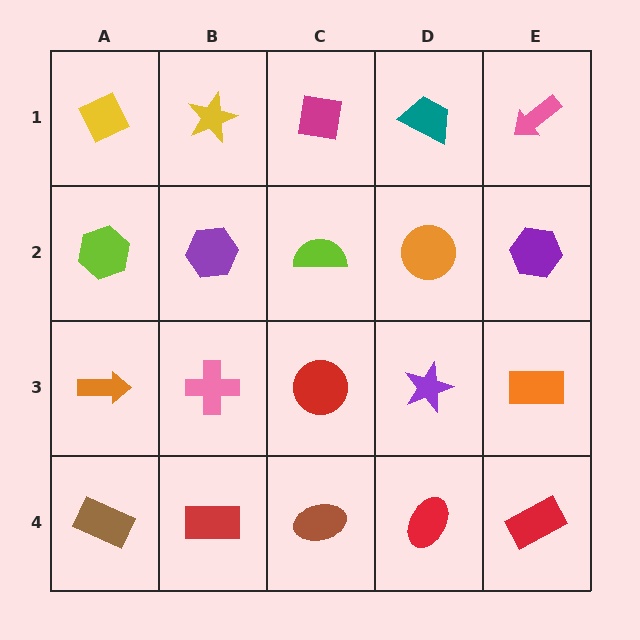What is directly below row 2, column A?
An orange arrow.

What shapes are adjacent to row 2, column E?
A pink arrow (row 1, column E), an orange rectangle (row 3, column E), an orange circle (row 2, column D).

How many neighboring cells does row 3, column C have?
4.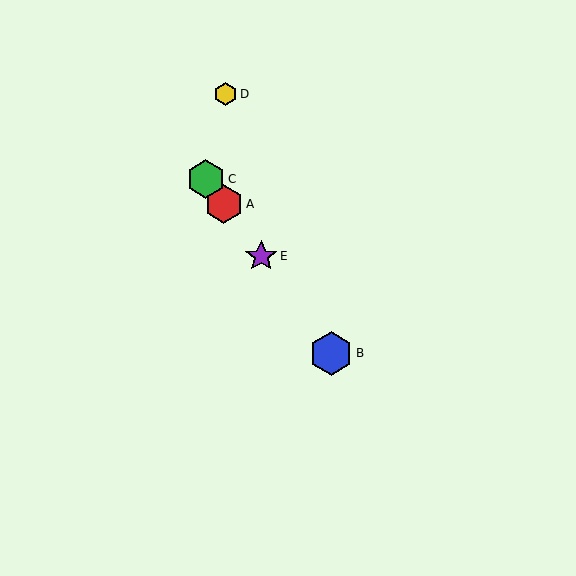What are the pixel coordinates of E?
Object E is at (261, 256).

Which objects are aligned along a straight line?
Objects A, B, C, E are aligned along a straight line.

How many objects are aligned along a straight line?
4 objects (A, B, C, E) are aligned along a straight line.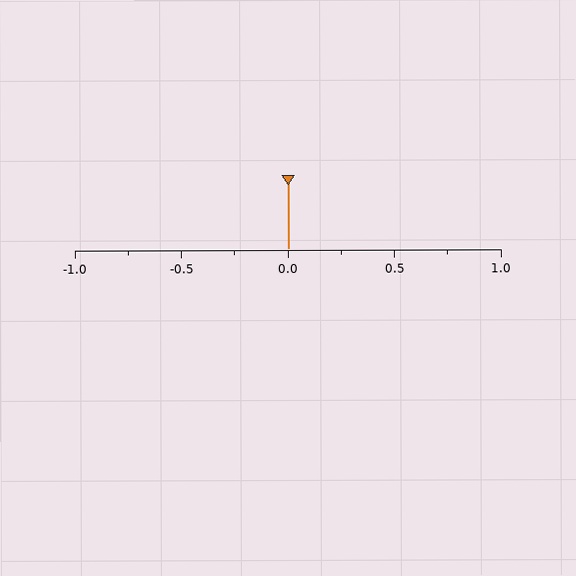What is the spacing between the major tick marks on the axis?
The major ticks are spaced 0.5 apart.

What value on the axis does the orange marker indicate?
The marker indicates approximately 0.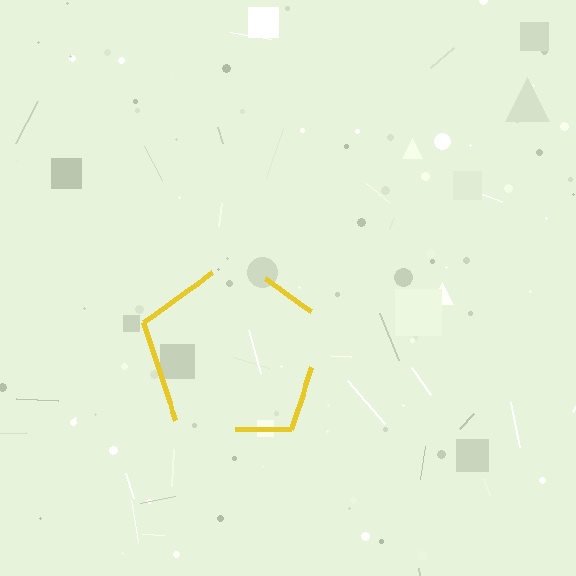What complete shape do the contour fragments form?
The contour fragments form a pentagon.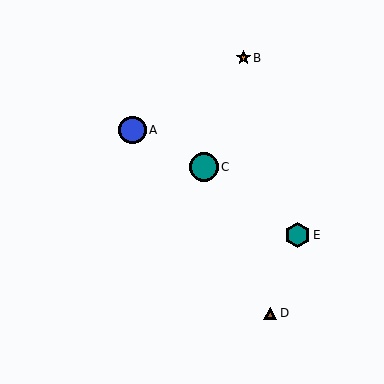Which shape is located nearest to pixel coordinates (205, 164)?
The teal circle (labeled C) at (204, 167) is nearest to that location.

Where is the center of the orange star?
The center of the orange star is at (243, 58).